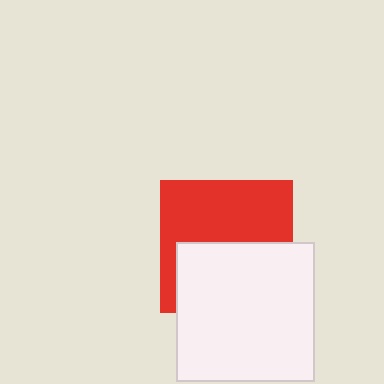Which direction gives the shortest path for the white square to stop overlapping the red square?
Moving down gives the shortest separation.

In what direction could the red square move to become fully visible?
The red square could move up. That would shift it out from behind the white square entirely.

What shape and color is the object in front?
The object in front is a white square.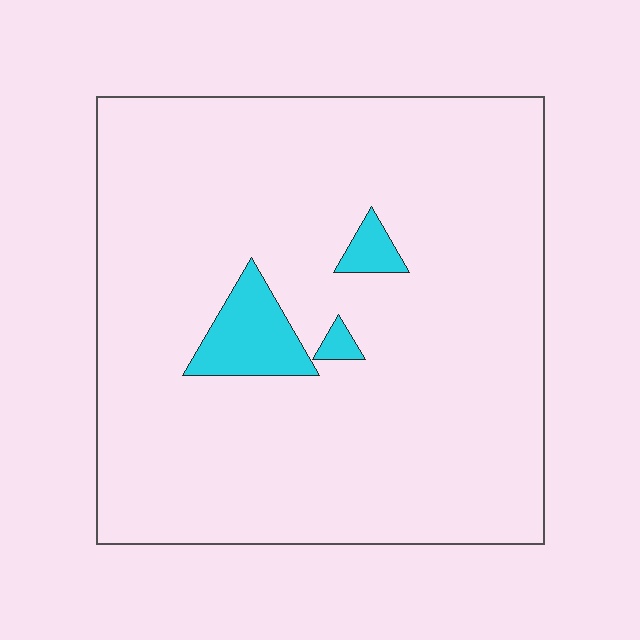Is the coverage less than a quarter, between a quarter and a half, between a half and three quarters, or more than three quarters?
Less than a quarter.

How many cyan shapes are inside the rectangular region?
3.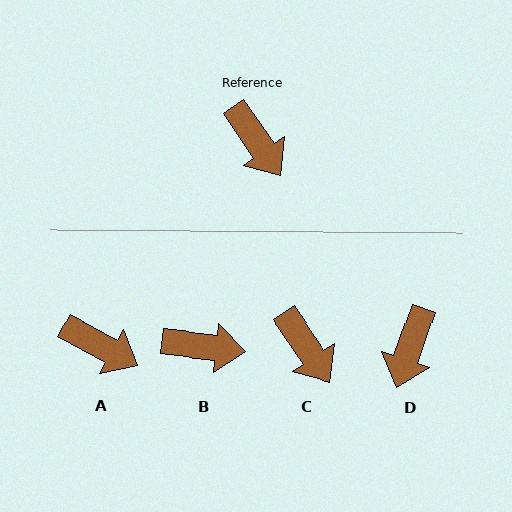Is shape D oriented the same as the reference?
No, it is off by about 53 degrees.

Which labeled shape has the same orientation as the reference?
C.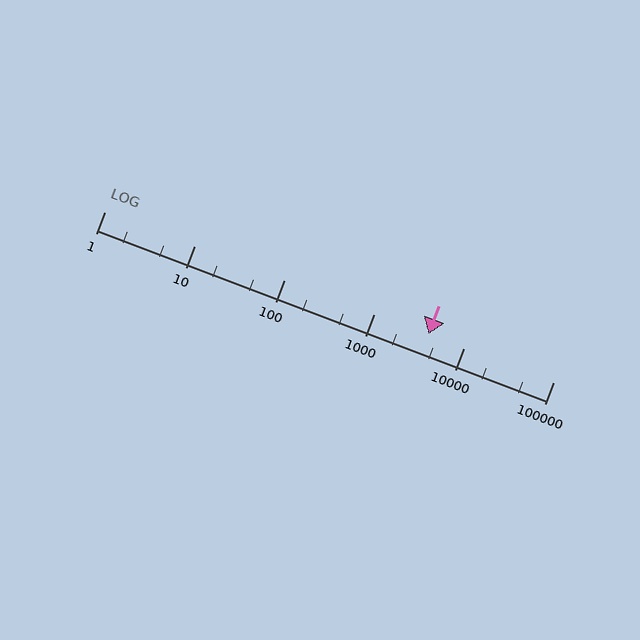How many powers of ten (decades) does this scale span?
The scale spans 5 decades, from 1 to 100000.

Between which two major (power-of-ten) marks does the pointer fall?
The pointer is between 1000 and 10000.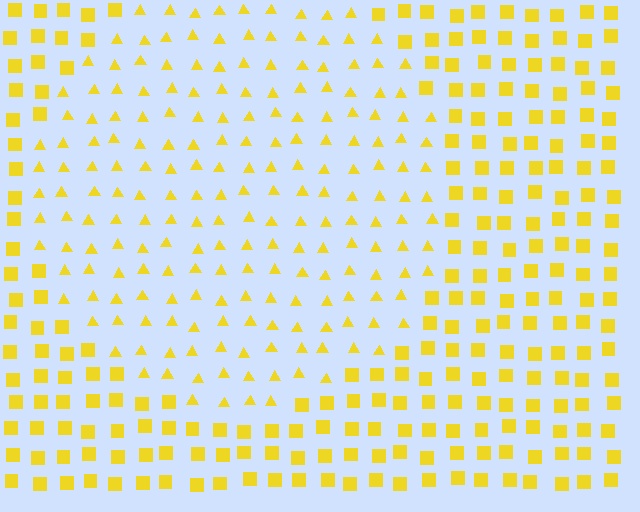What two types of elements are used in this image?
The image uses triangles inside the circle region and squares outside it.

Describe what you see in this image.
The image is filled with small yellow elements arranged in a uniform grid. A circle-shaped region contains triangles, while the surrounding area contains squares. The boundary is defined purely by the change in element shape.